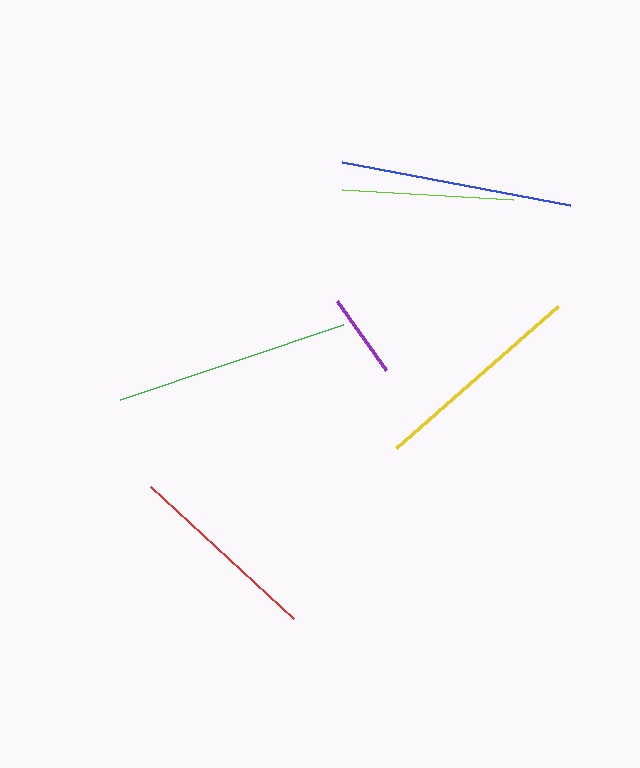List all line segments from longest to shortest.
From longest to shortest: green, blue, yellow, red, lime, purple.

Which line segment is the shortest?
The purple line is the shortest at approximately 85 pixels.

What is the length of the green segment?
The green segment is approximately 235 pixels long.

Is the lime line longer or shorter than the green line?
The green line is longer than the lime line.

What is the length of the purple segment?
The purple segment is approximately 85 pixels long.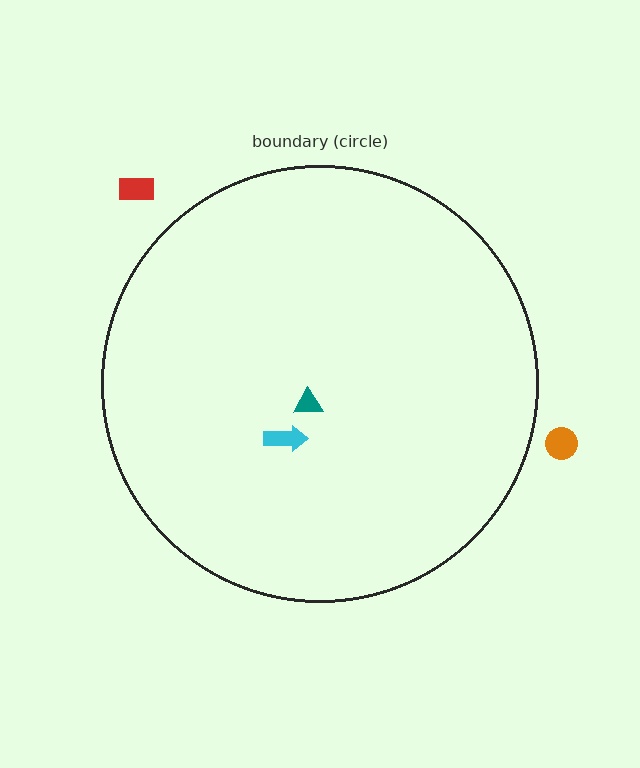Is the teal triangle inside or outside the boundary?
Inside.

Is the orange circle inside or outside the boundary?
Outside.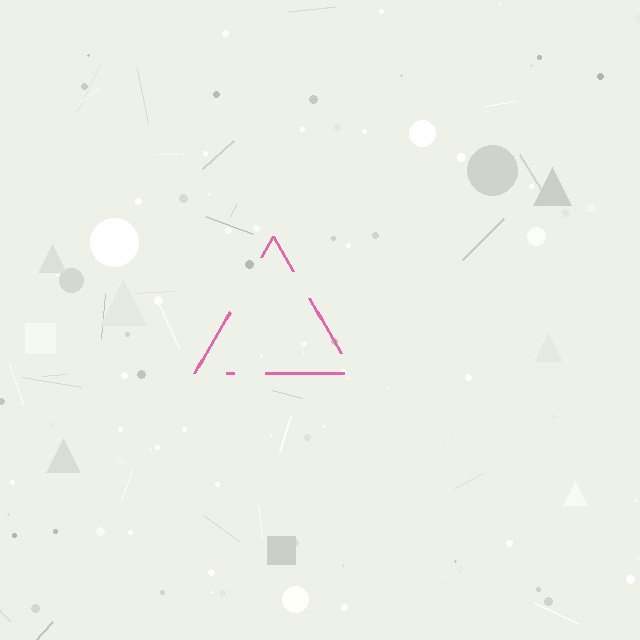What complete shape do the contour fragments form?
The contour fragments form a triangle.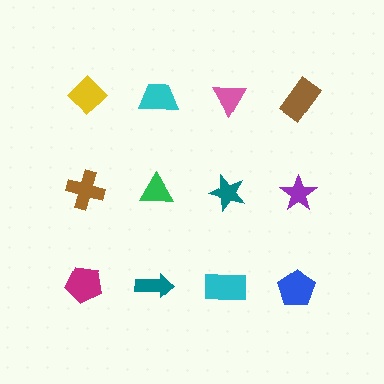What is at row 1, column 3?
A pink triangle.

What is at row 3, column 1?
A magenta pentagon.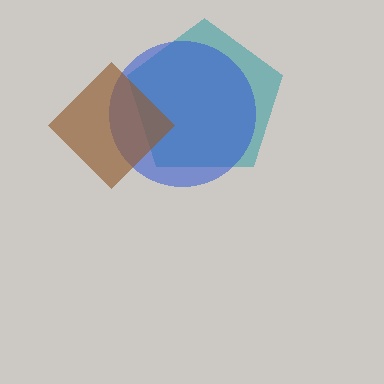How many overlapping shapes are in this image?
There are 3 overlapping shapes in the image.